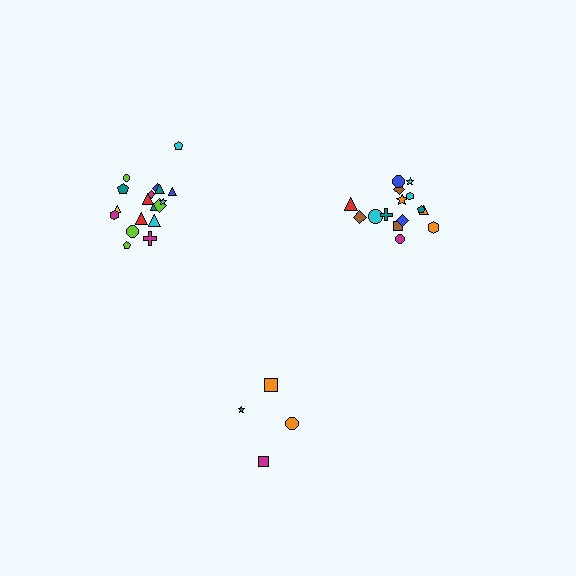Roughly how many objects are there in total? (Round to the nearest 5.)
Roughly 35 objects in total.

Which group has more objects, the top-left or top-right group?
The top-left group.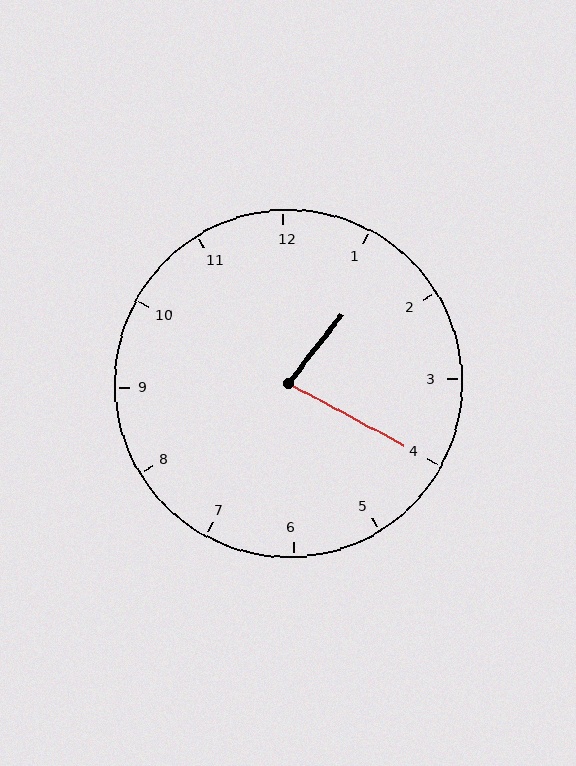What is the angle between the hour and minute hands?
Approximately 80 degrees.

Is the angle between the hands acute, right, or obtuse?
It is acute.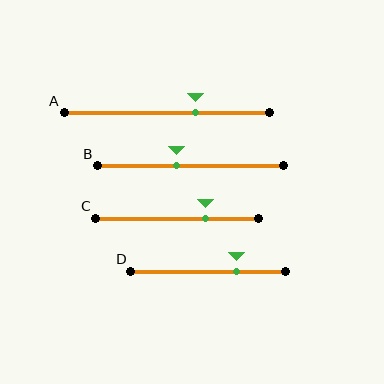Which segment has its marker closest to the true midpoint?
Segment B has its marker closest to the true midpoint.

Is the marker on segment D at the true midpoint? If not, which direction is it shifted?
No, the marker on segment D is shifted to the right by about 19% of the segment length.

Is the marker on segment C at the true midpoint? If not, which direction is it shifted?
No, the marker on segment C is shifted to the right by about 18% of the segment length.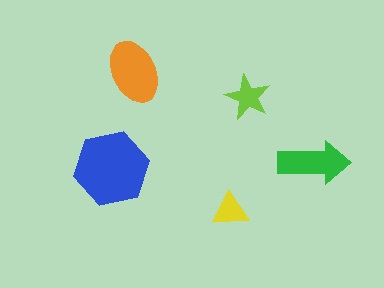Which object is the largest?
The blue hexagon.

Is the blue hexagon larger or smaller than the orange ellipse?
Larger.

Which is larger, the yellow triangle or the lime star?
The lime star.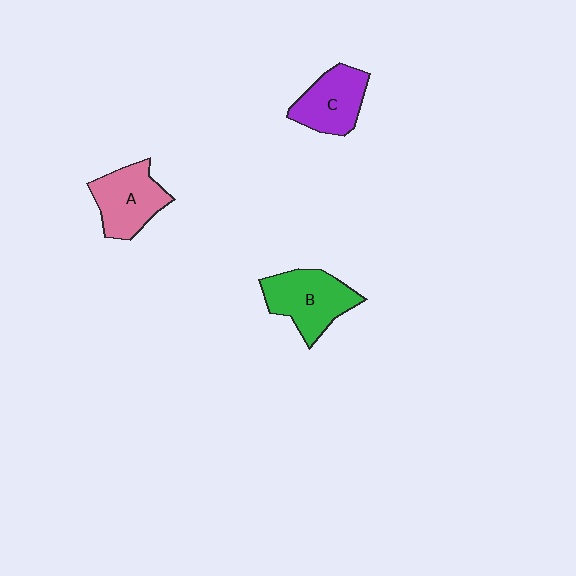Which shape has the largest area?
Shape B (green).